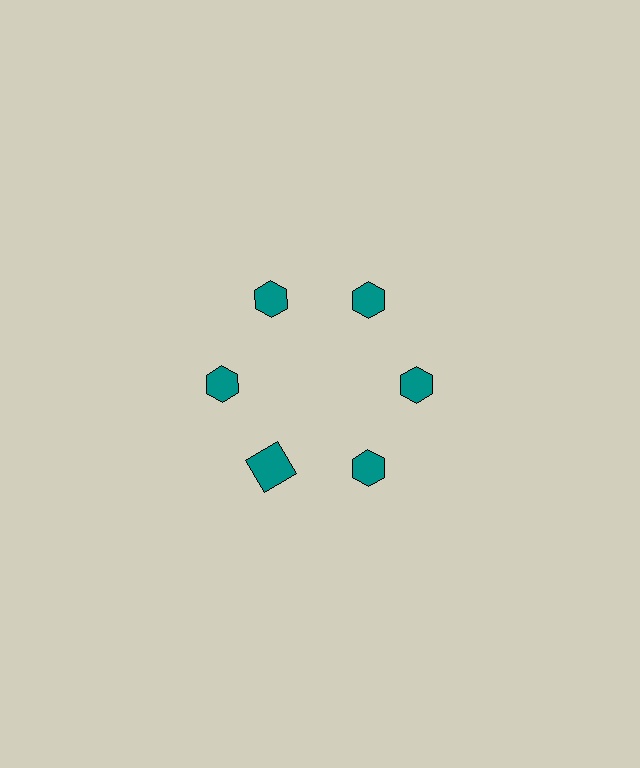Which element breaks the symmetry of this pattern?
The teal square at roughly the 7 o'clock position breaks the symmetry. All other shapes are teal hexagons.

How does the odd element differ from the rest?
It has a different shape: square instead of hexagon.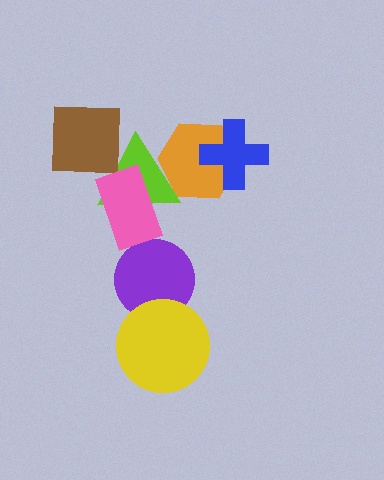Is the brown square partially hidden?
No, no other shape covers it.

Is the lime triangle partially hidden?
Yes, it is partially covered by another shape.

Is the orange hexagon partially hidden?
Yes, it is partially covered by another shape.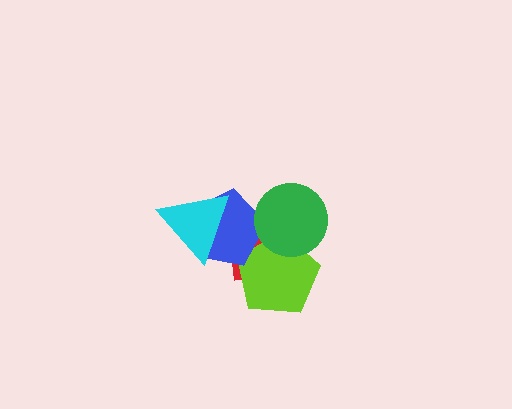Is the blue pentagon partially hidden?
Yes, it is partially covered by another shape.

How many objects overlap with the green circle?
3 objects overlap with the green circle.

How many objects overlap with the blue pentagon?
4 objects overlap with the blue pentagon.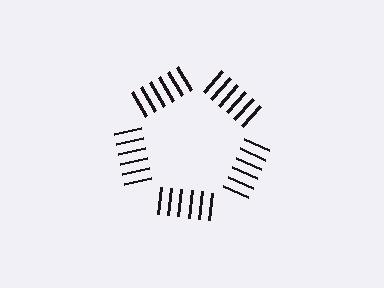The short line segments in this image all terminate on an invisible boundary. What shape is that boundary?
An illusory pentagon — the line segments terminate on its edges but no continuous stroke is drawn.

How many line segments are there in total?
30 — 6 along each of the 5 edges.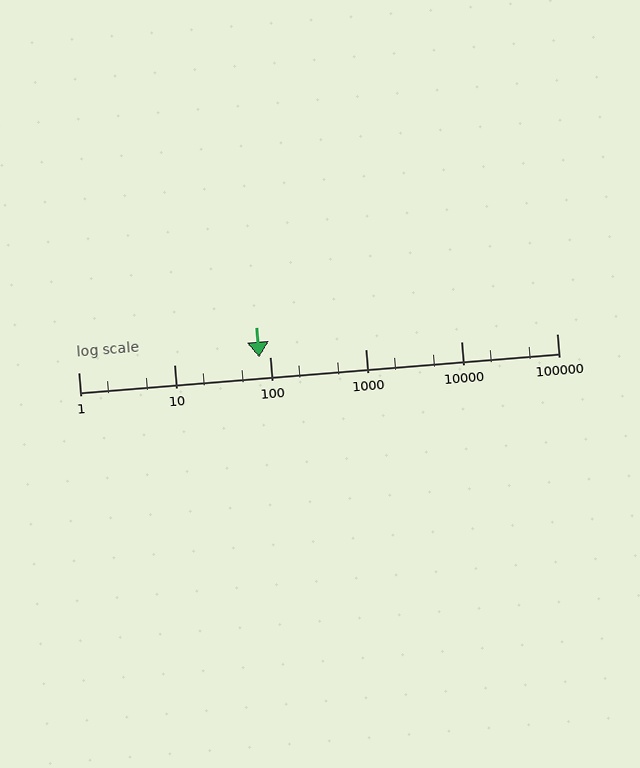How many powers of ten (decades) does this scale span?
The scale spans 5 decades, from 1 to 100000.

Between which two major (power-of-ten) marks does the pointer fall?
The pointer is between 10 and 100.